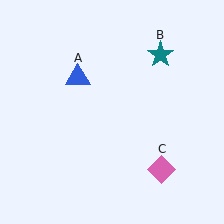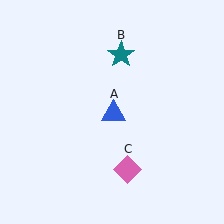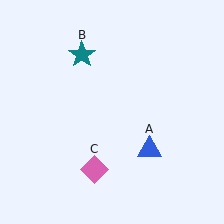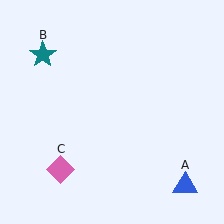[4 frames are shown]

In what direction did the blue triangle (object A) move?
The blue triangle (object A) moved down and to the right.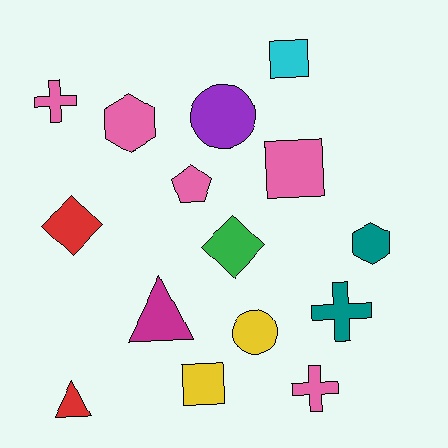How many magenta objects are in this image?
There is 1 magenta object.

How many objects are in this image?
There are 15 objects.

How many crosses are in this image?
There are 3 crosses.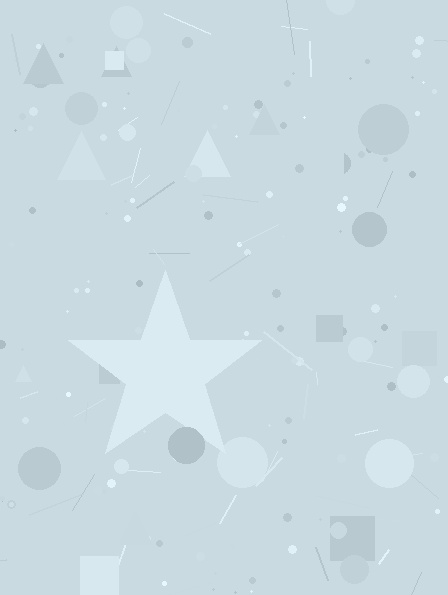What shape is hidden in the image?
A star is hidden in the image.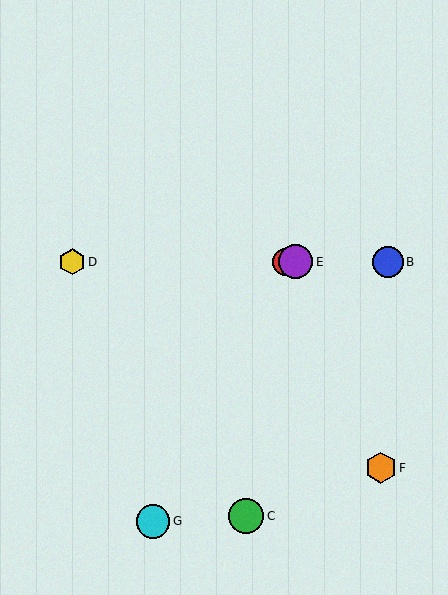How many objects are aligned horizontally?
4 objects (A, B, D, E) are aligned horizontally.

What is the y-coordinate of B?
Object B is at y≈262.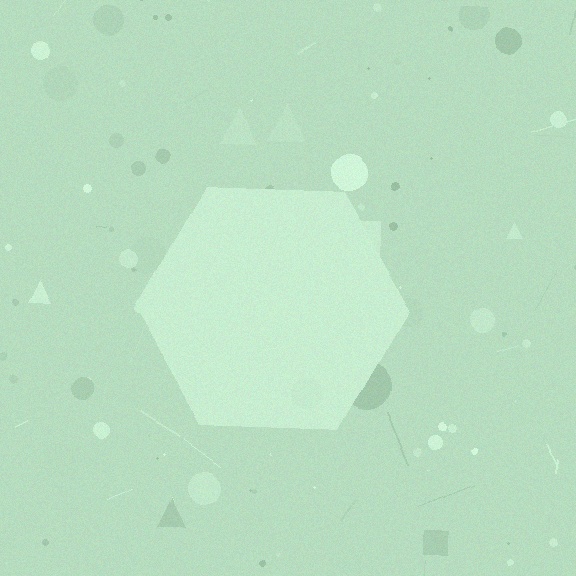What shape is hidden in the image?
A hexagon is hidden in the image.